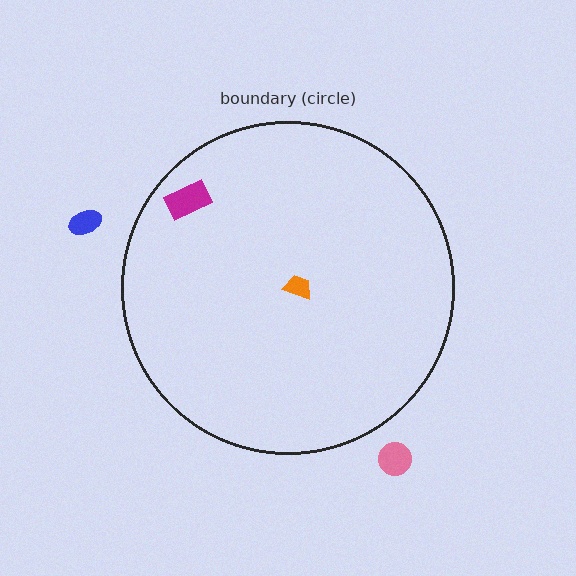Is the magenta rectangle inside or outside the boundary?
Inside.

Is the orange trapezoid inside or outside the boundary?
Inside.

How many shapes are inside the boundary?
2 inside, 2 outside.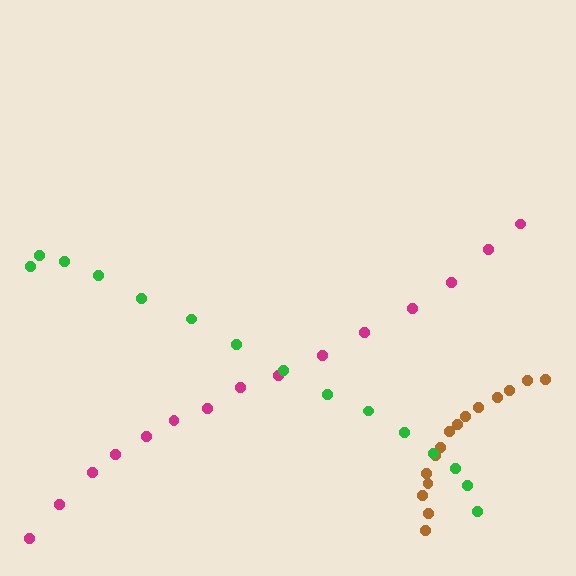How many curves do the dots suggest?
There are 3 distinct paths.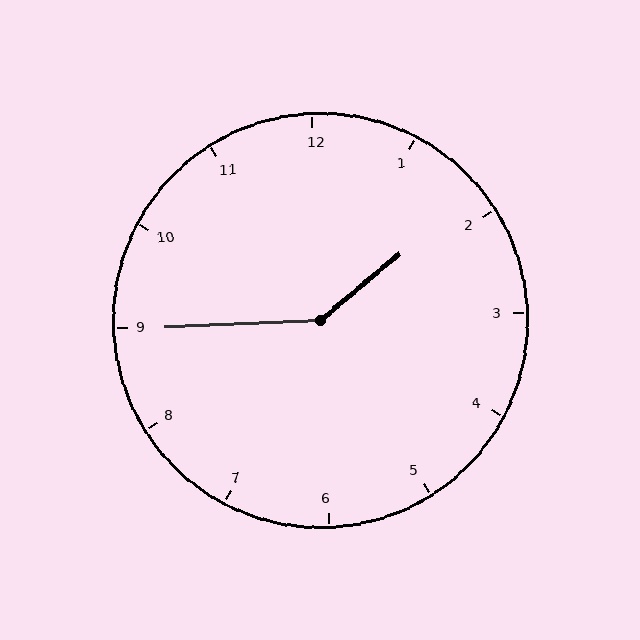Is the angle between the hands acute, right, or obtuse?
It is obtuse.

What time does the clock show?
1:45.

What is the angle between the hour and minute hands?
Approximately 142 degrees.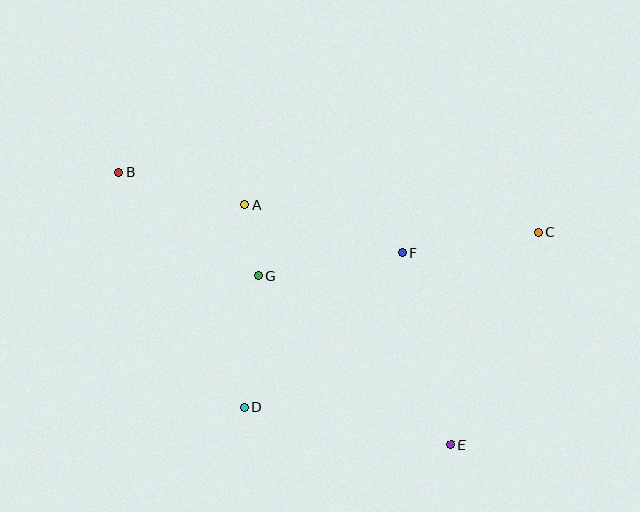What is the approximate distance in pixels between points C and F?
The distance between C and F is approximately 138 pixels.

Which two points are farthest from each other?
Points B and E are farthest from each other.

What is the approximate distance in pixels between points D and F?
The distance between D and F is approximately 221 pixels.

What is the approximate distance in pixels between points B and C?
The distance between B and C is approximately 424 pixels.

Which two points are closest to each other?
Points A and G are closest to each other.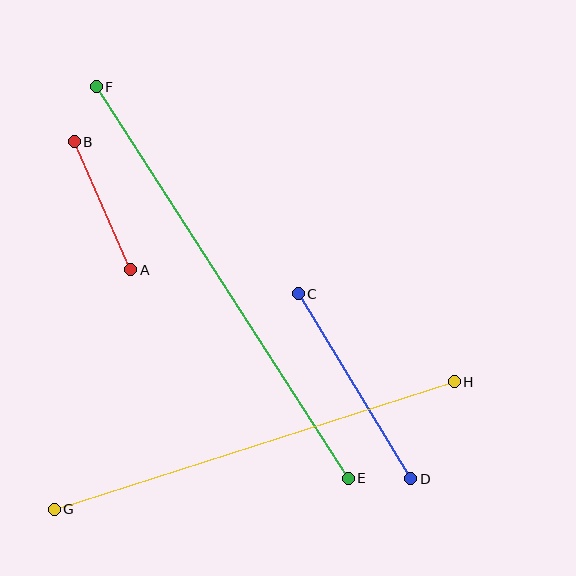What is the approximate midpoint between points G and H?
The midpoint is at approximately (254, 445) pixels.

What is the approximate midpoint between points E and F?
The midpoint is at approximately (222, 283) pixels.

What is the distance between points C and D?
The distance is approximately 216 pixels.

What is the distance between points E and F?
The distance is approximately 466 pixels.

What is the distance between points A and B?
The distance is approximately 140 pixels.